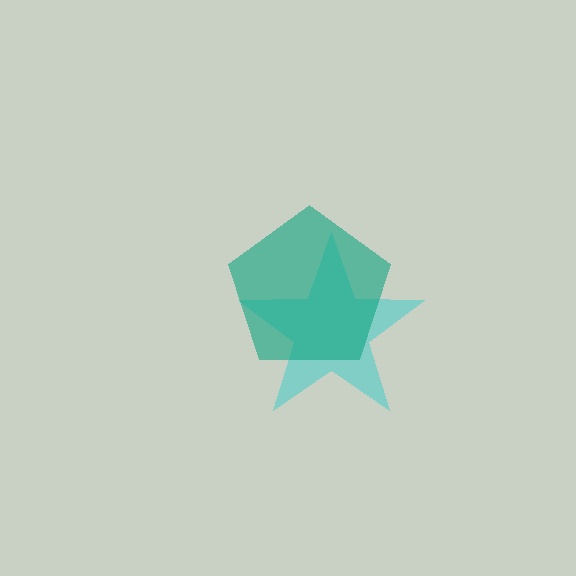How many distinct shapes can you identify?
There are 2 distinct shapes: a cyan star, a teal pentagon.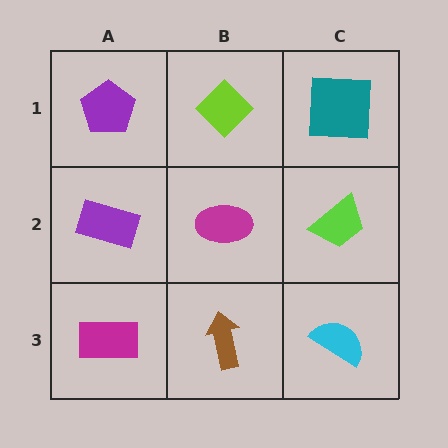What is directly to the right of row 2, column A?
A magenta ellipse.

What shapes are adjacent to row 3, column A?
A purple rectangle (row 2, column A), a brown arrow (row 3, column B).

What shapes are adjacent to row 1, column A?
A purple rectangle (row 2, column A), a lime diamond (row 1, column B).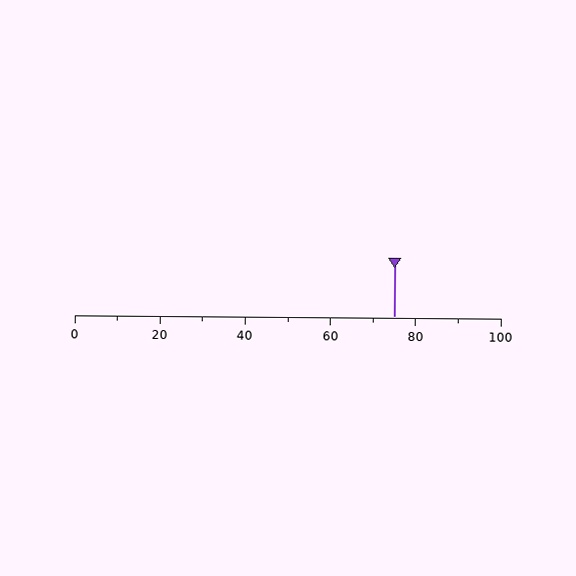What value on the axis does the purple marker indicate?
The marker indicates approximately 75.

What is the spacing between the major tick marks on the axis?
The major ticks are spaced 20 apart.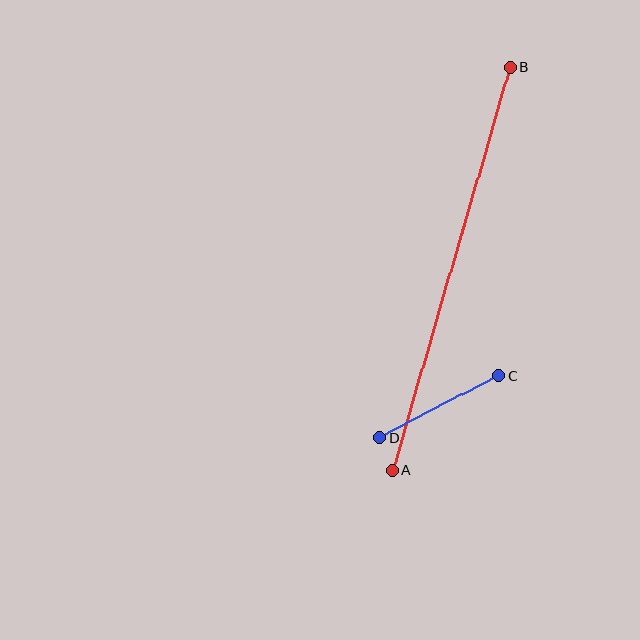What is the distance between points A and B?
The distance is approximately 420 pixels.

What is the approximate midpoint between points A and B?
The midpoint is at approximately (451, 268) pixels.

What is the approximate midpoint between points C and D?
The midpoint is at approximately (439, 406) pixels.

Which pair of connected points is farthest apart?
Points A and B are farthest apart.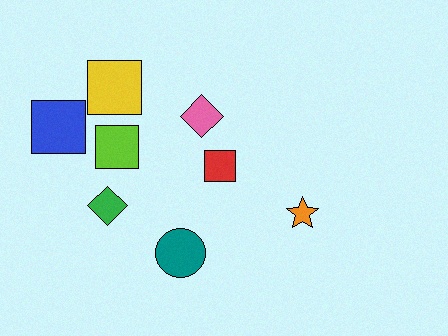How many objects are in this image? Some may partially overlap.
There are 8 objects.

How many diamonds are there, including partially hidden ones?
There are 2 diamonds.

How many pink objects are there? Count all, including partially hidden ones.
There is 1 pink object.